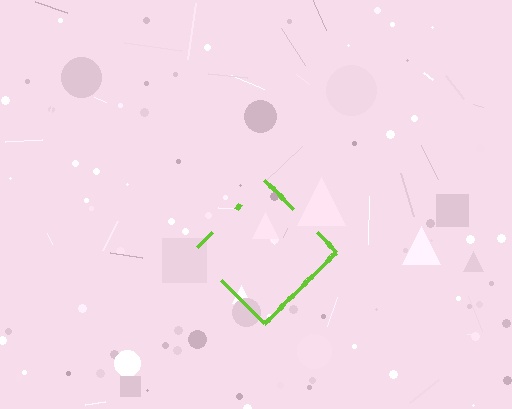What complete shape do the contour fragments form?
The contour fragments form a diamond.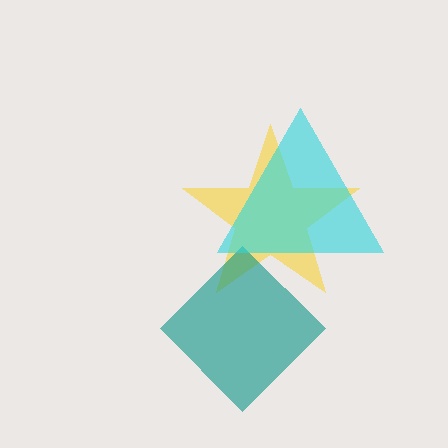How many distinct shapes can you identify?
There are 3 distinct shapes: a yellow star, a teal diamond, a cyan triangle.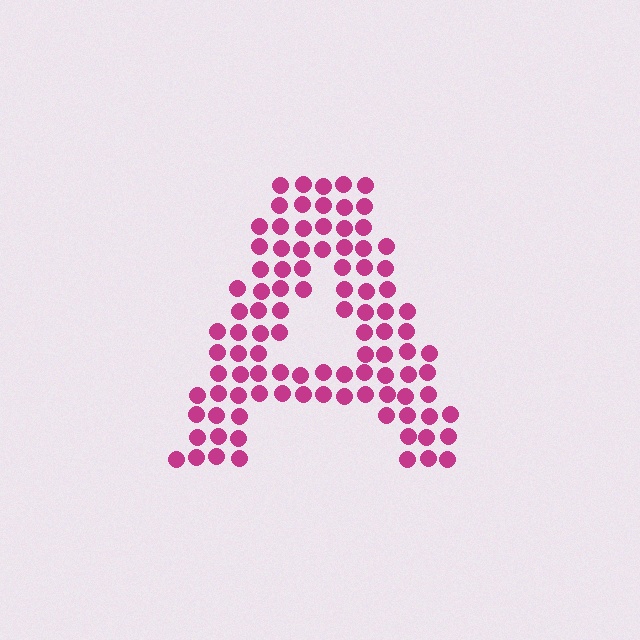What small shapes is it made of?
It is made of small circles.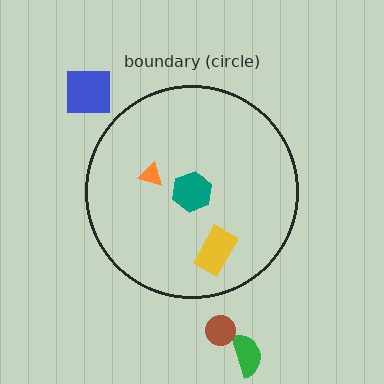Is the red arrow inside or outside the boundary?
Inside.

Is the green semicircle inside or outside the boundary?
Outside.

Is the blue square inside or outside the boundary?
Outside.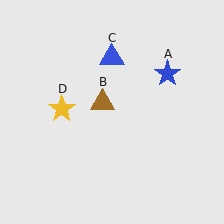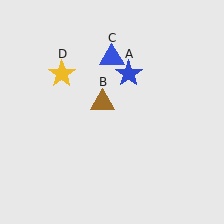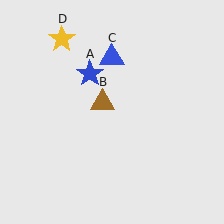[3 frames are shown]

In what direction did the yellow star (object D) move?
The yellow star (object D) moved up.